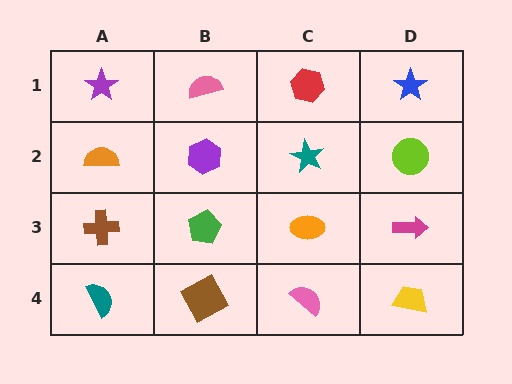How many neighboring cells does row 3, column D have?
3.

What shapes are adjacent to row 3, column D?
A lime circle (row 2, column D), a yellow trapezoid (row 4, column D), an orange ellipse (row 3, column C).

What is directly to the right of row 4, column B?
A pink semicircle.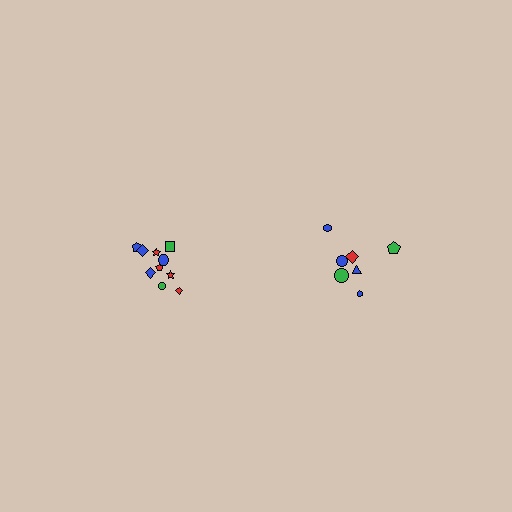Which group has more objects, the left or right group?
The left group.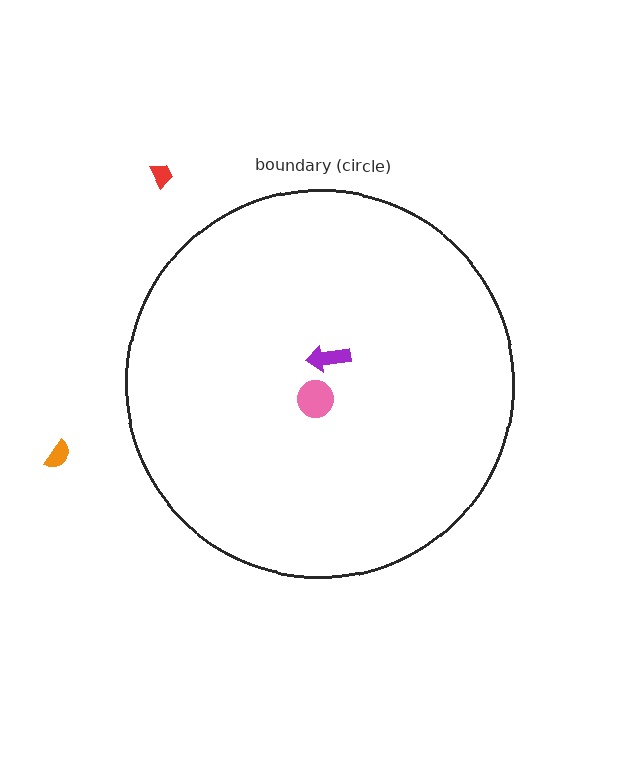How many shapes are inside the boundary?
2 inside, 2 outside.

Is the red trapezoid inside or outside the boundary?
Outside.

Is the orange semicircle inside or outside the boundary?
Outside.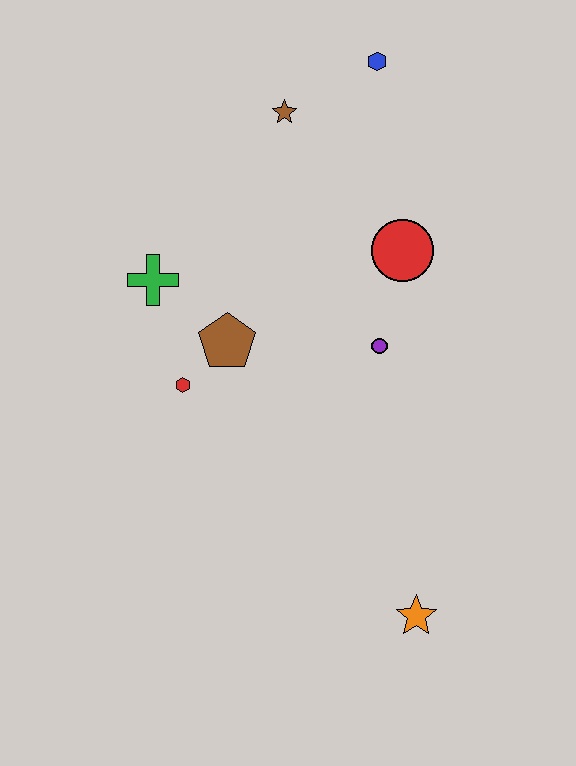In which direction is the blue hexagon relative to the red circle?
The blue hexagon is above the red circle.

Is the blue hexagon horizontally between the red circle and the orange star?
No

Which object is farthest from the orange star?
The blue hexagon is farthest from the orange star.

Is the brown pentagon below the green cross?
Yes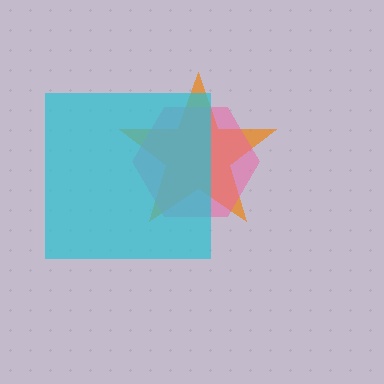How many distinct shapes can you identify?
There are 3 distinct shapes: an orange star, a pink hexagon, a cyan square.